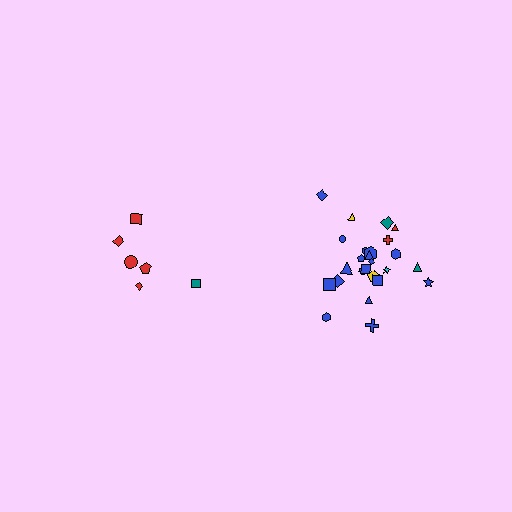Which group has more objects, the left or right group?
The right group.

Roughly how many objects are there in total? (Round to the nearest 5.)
Roughly 30 objects in total.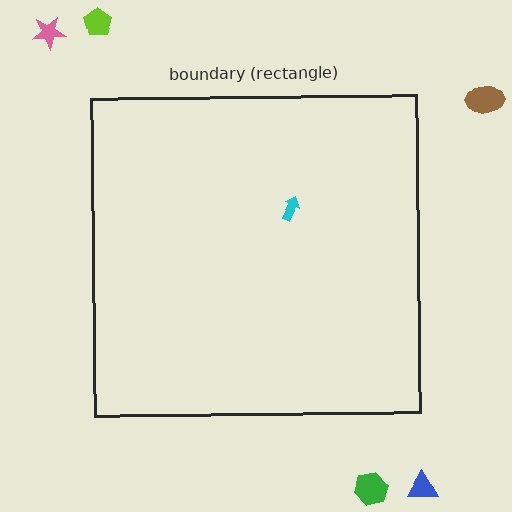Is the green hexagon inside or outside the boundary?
Outside.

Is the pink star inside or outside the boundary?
Outside.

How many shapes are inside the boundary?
1 inside, 5 outside.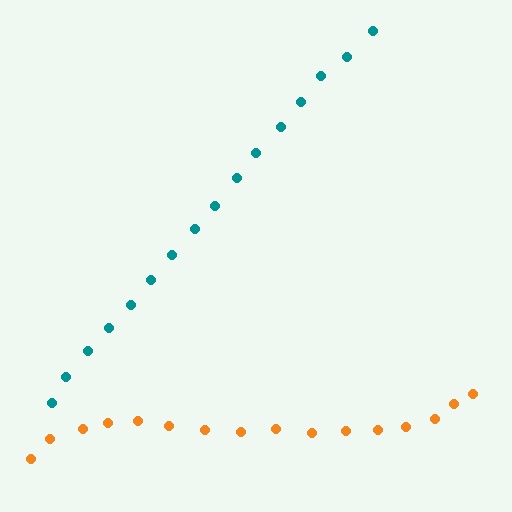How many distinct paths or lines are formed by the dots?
There are 2 distinct paths.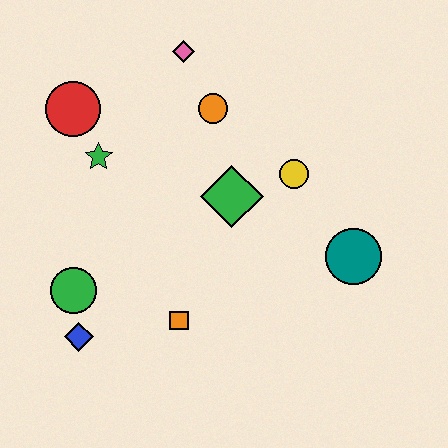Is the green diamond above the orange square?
Yes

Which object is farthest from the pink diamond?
The blue diamond is farthest from the pink diamond.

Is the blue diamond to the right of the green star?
No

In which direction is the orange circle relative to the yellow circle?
The orange circle is to the left of the yellow circle.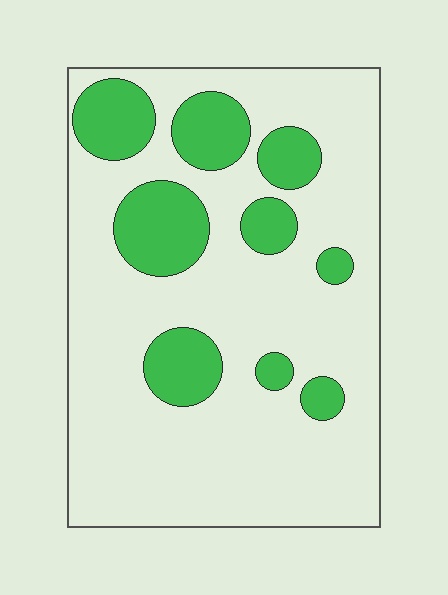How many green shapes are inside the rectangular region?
9.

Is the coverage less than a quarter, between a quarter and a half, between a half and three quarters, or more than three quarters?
Less than a quarter.